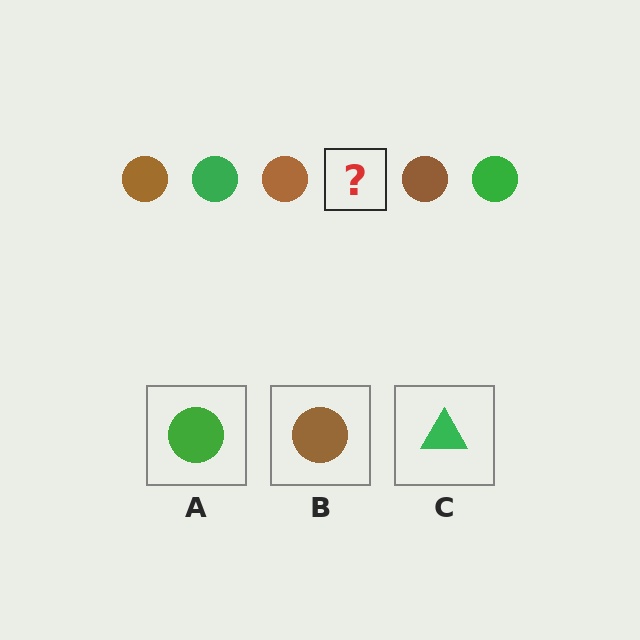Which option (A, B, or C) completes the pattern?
A.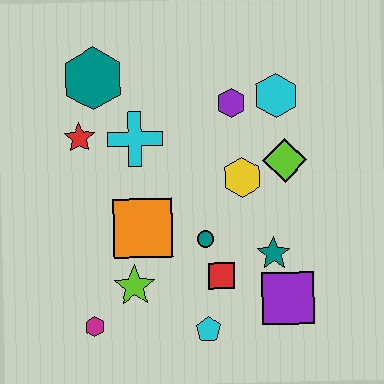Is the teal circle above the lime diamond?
No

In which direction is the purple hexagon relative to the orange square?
The purple hexagon is above the orange square.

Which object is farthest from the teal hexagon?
The purple square is farthest from the teal hexagon.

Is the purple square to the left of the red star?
No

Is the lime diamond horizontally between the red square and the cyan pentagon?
No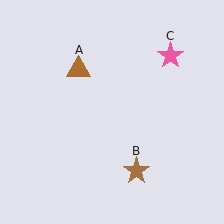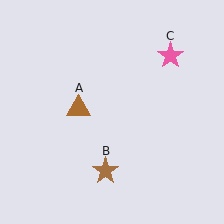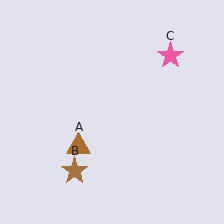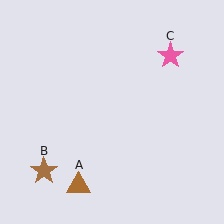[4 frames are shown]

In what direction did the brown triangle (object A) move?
The brown triangle (object A) moved down.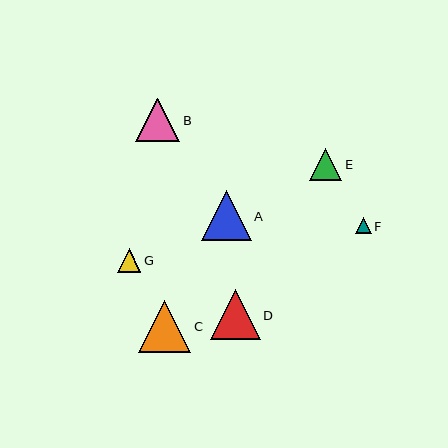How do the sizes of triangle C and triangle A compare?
Triangle C and triangle A are approximately the same size.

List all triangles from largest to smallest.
From largest to smallest: C, D, A, B, E, G, F.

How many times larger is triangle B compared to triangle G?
Triangle B is approximately 1.9 times the size of triangle G.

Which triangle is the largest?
Triangle C is the largest with a size of approximately 52 pixels.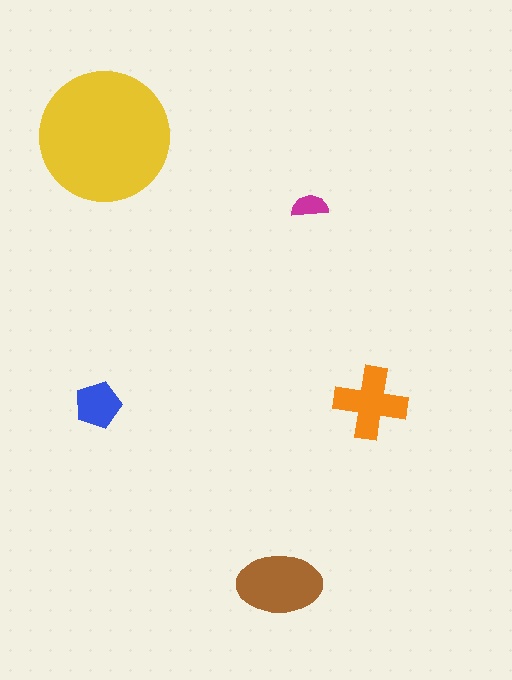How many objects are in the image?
There are 5 objects in the image.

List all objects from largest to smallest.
The yellow circle, the brown ellipse, the orange cross, the blue pentagon, the magenta semicircle.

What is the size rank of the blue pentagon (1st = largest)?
4th.